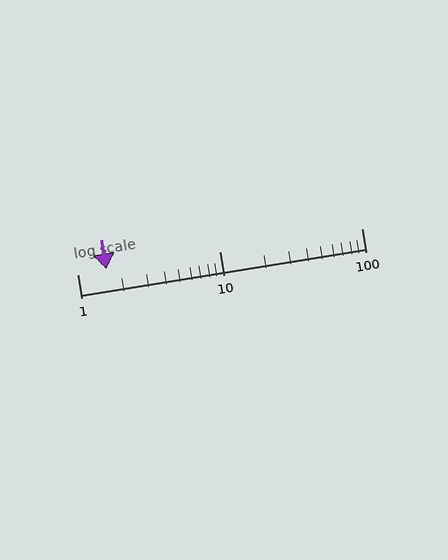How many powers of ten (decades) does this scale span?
The scale spans 2 decades, from 1 to 100.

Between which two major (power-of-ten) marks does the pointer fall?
The pointer is between 1 and 10.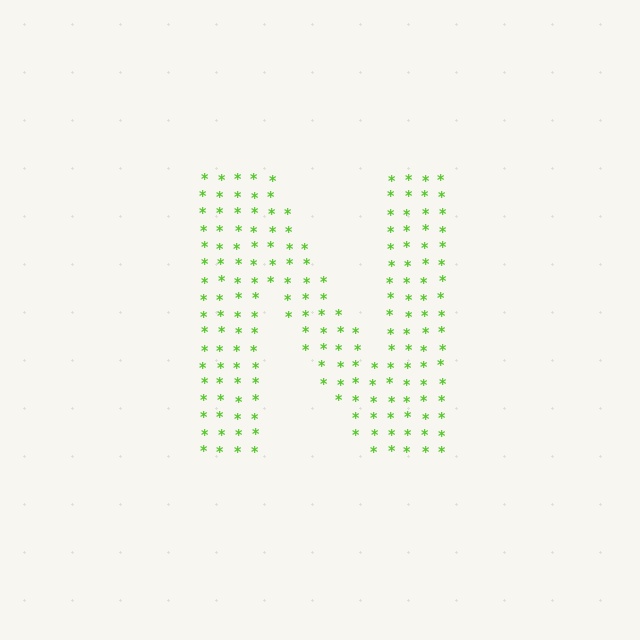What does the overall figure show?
The overall figure shows the letter N.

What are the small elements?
The small elements are asterisks.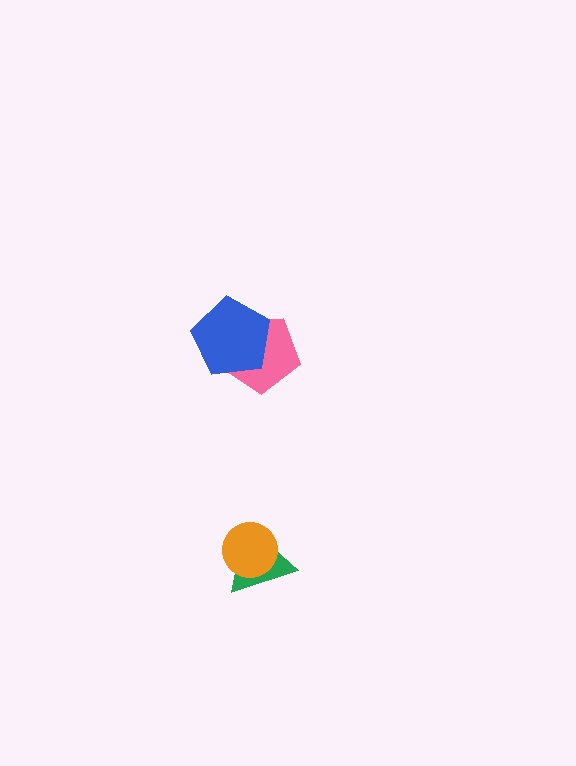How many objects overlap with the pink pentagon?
1 object overlaps with the pink pentagon.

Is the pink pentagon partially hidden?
Yes, it is partially covered by another shape.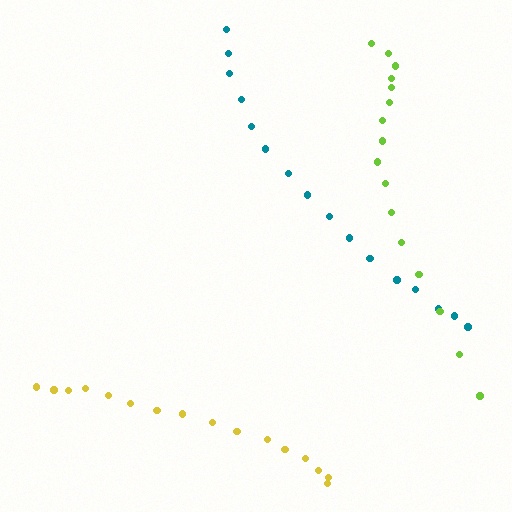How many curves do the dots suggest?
There are 3 distinct paths.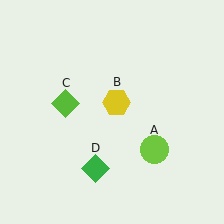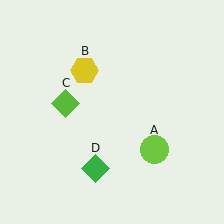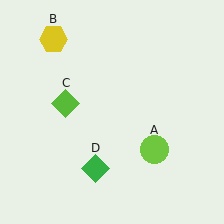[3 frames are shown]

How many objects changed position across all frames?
1 object changed position: yellow hexagon (object B).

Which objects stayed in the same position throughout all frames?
Lime circle (object A) and lime diamond (object C) and green diamond (object D) remained stationary.